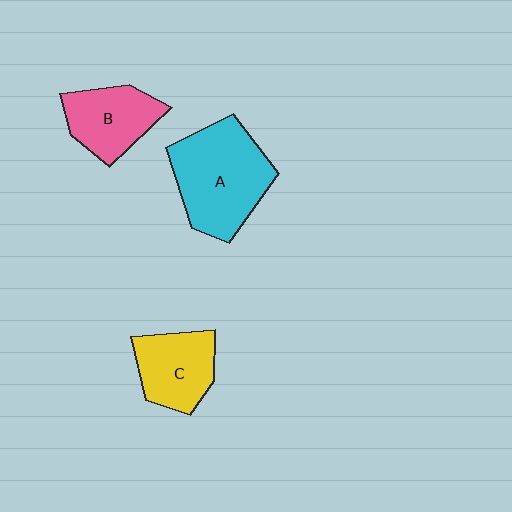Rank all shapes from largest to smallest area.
From largest to smallest: A (cyan), C (yellow), B (pink).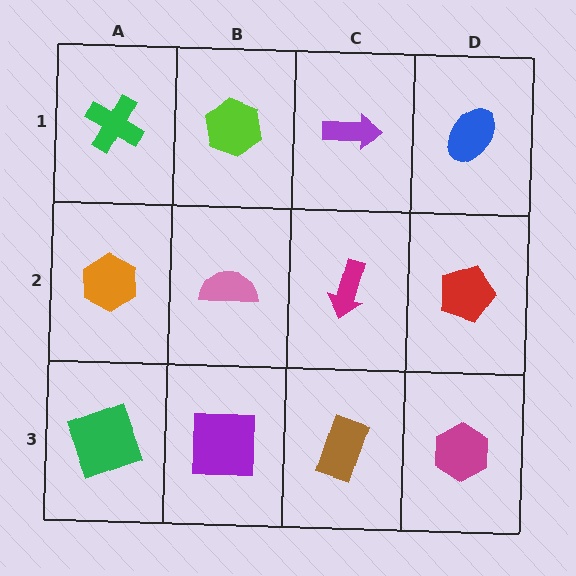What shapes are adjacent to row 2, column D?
A blue ellipse (row 1, column D), a magenta hexagon (row 3, column D), a magenta arrow (row 2, column C).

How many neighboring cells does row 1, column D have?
2.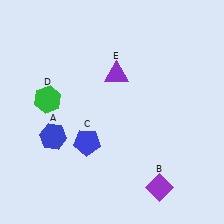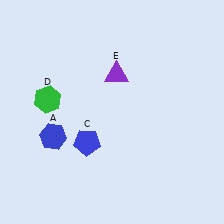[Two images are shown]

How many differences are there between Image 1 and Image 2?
There is 1 difference between the two images.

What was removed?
The purple diamond (B) was removed in Image 2.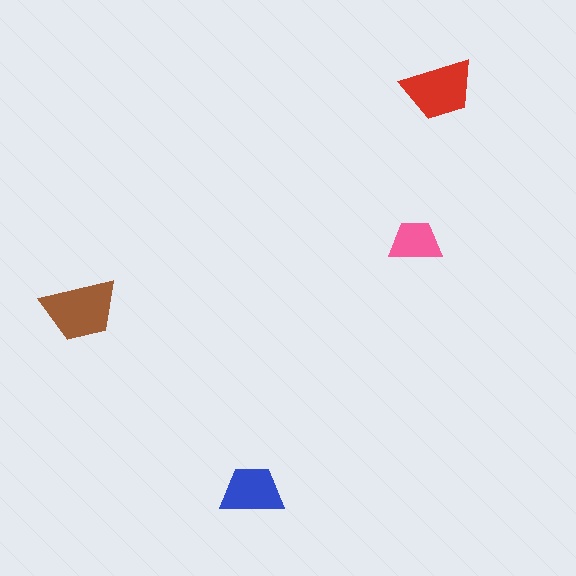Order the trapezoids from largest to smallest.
the brown one, the red one, the blue one, the pink one.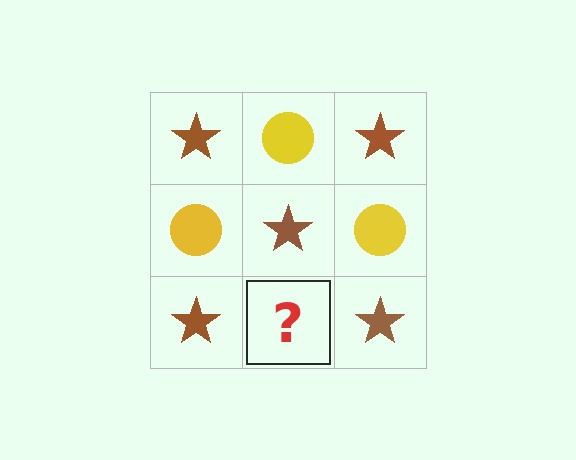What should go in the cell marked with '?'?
The missing cell should contain a yellow circle.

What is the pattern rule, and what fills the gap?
The rule is that it alternates brown star and yellow circle in a checkerboard pattern. The gap should be filled with a yellow circle.